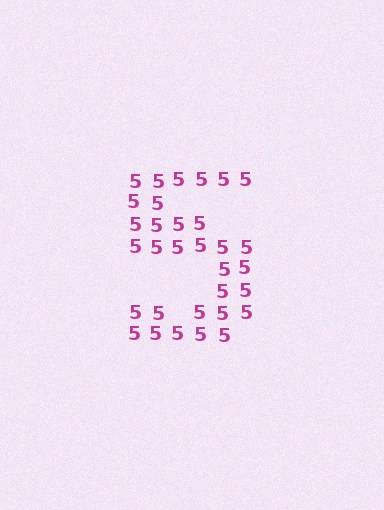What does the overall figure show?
The overall figure shows the digit 5.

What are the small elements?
The small elements are digit 5's.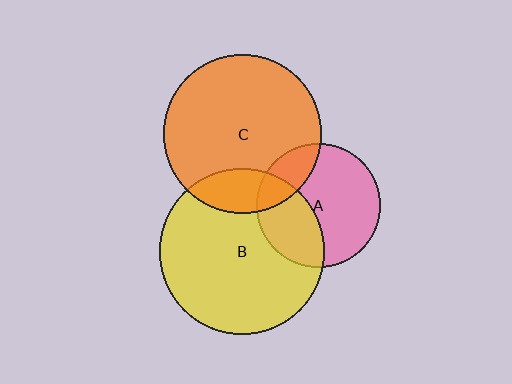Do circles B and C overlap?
Yes.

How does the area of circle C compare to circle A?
Approximately 1.6 times.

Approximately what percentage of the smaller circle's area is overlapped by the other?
Approximately 15%.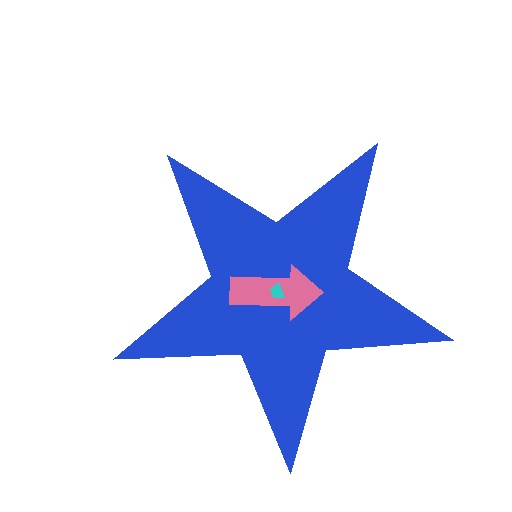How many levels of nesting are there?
3.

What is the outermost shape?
The blue star.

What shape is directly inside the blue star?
The pink arrow.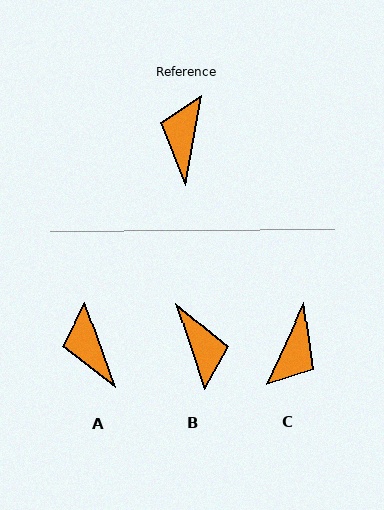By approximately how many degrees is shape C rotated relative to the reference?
Approximately 166 degrees counter-clockwise.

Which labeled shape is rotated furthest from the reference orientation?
C, about 166 degrees away.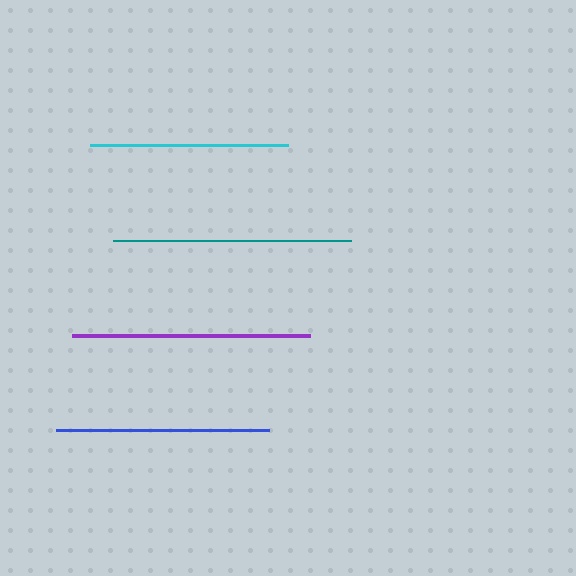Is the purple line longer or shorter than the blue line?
The purple line is longer than the blue line.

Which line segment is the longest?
The teal line is the longest at approximately 238 pixels.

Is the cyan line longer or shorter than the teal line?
The teal line is longer than the cyan line.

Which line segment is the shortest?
The cyan line is the shortest at approximately 198 pixels.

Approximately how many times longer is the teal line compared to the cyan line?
The teal line is approximately 1.2 times the length of the cyan line.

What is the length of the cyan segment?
The cyan segment is approximately 198 pixels long.